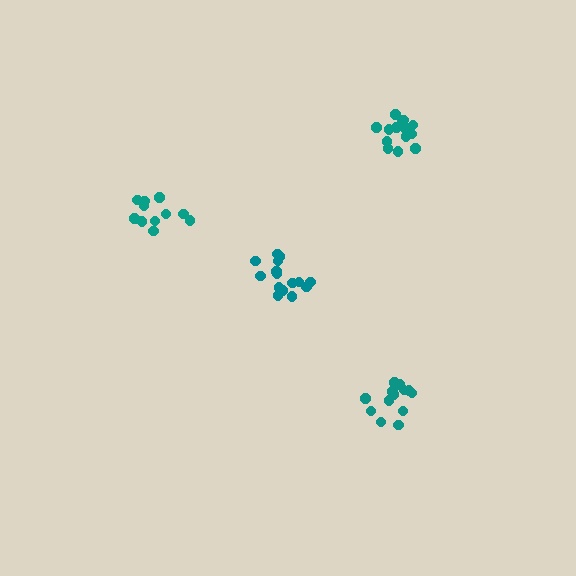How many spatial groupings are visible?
There are 4 spatial groupings.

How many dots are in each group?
Group 1: 16 dots, Group 2: 11 dots, Group 3: 15 dots, Group 4: 14 dots (56 total).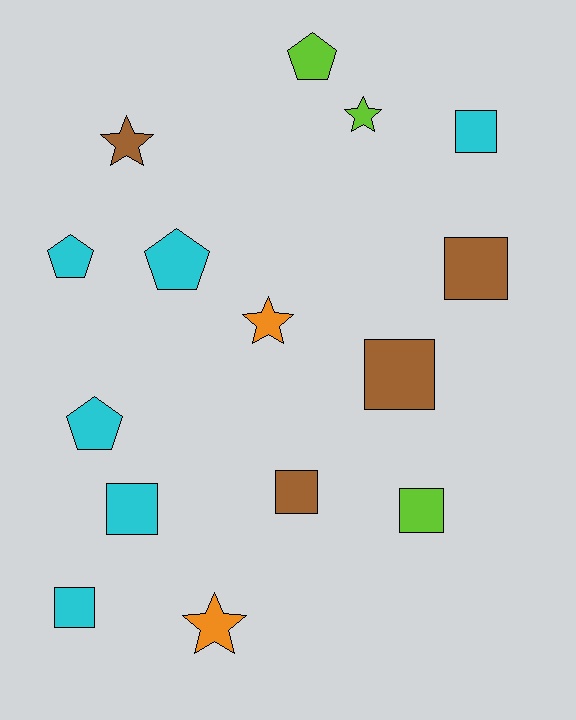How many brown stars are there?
There is 1 brown star.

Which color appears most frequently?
Cyan, with 6 objects.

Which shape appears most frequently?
Square, with 7 objects.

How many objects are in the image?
There are 15 objects.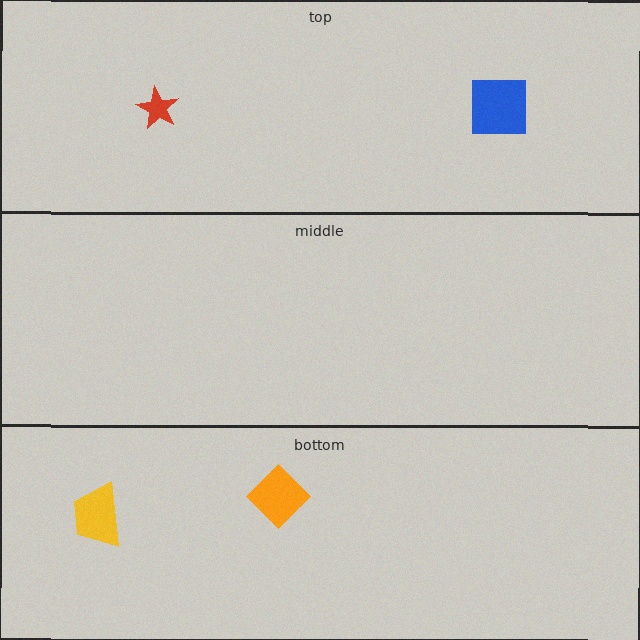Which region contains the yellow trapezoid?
The bottom region.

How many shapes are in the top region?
2.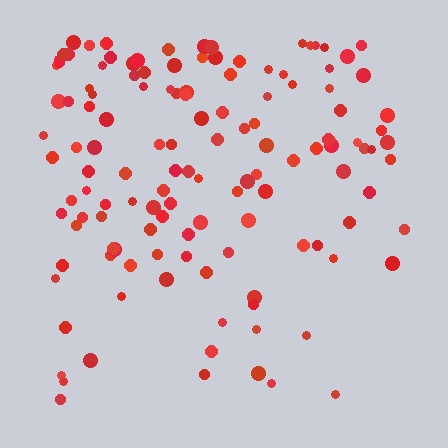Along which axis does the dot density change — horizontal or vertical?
Vertical.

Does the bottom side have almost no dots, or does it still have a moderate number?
Still a moderate number, just noticeably fewer than the top.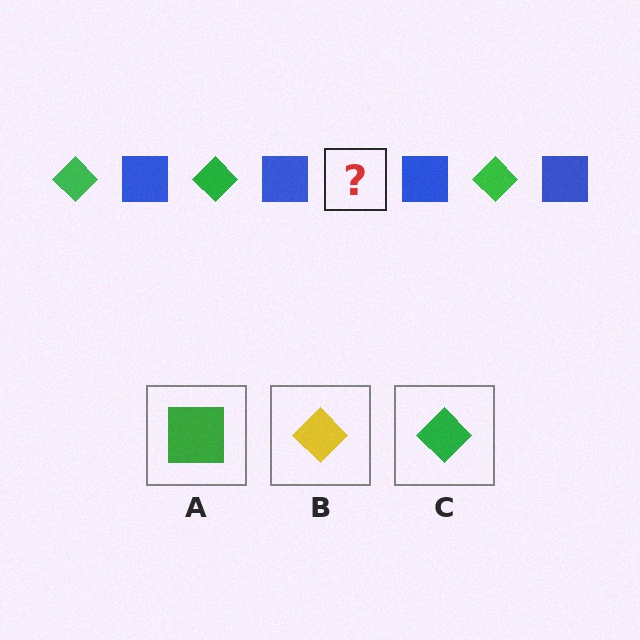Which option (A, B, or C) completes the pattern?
C.